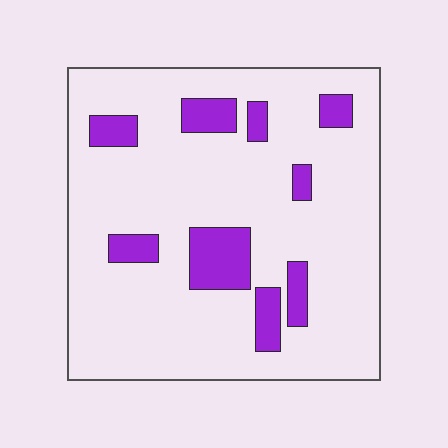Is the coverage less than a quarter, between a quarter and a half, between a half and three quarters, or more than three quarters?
Less than a quarter.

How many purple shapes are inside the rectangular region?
9.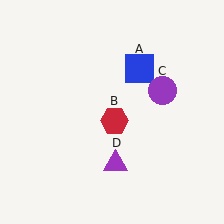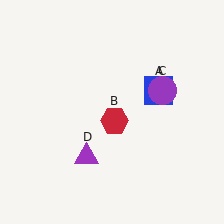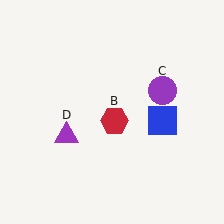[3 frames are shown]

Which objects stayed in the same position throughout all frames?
Red hexagon (object B) and purple circle (object C) remained stationary.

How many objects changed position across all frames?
2 objects changed position: blue square (object A), purple triangle (object D).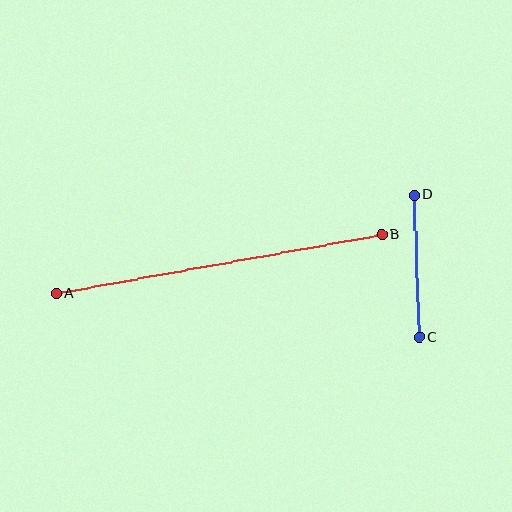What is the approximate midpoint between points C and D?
The midpoint is at approximately (416, 266) pixels.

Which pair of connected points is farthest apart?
Points A and B are farthest apart.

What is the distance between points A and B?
The distance is approximately 331 pixels.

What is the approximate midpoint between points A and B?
The midpoint is at approximately (219, 264) pixels.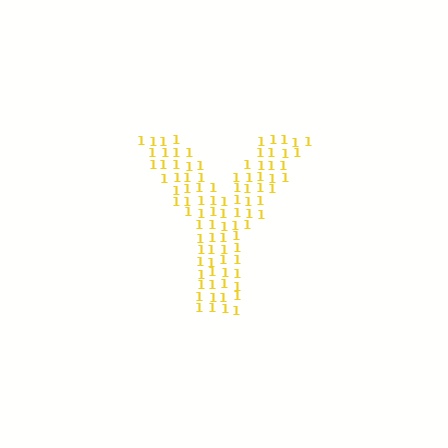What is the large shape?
The large shape is the letter Y.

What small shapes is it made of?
It is made of small digit 1's.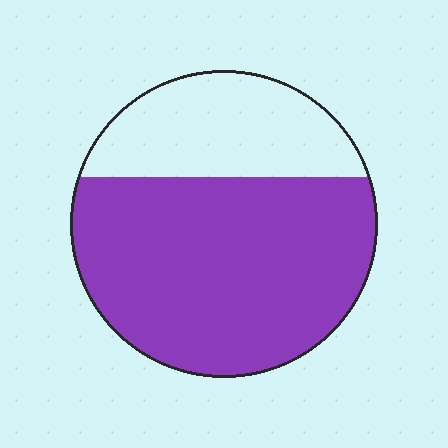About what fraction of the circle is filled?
About two thirds (2/3).